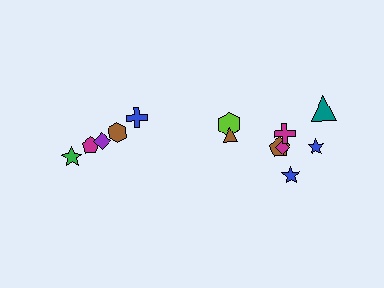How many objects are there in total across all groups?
There are 13 objects.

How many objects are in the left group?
There are 5 objects.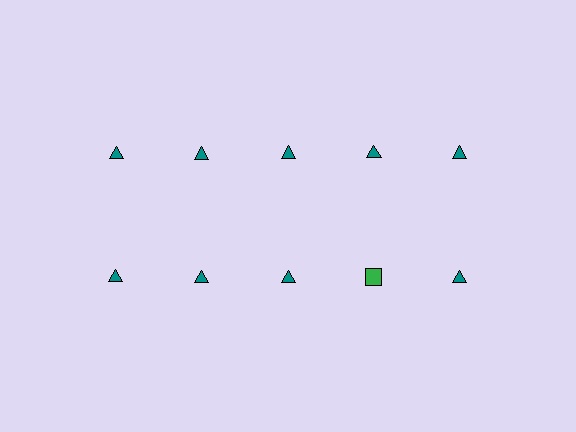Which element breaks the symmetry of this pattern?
The green square in the second row, second from right column breaks the symmetry. All other shapes are teal triangles.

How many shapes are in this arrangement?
There are 10 shapes arranged in a grid pattern.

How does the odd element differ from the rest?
It differs in both color (green instead of teal) and shape (square instead of triangle).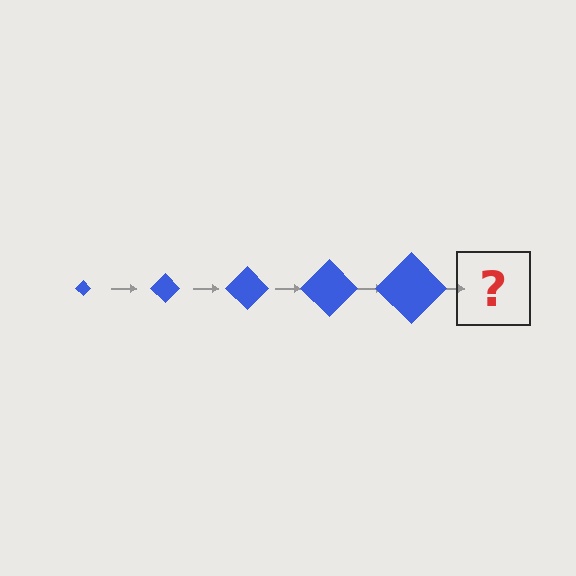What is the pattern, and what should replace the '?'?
The pattern is that the diamond gets progressively larger each step. The '?' should be a blue diamond, larger than the previous one.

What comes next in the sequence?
The next element should be a blue diamond, larger than the previous one.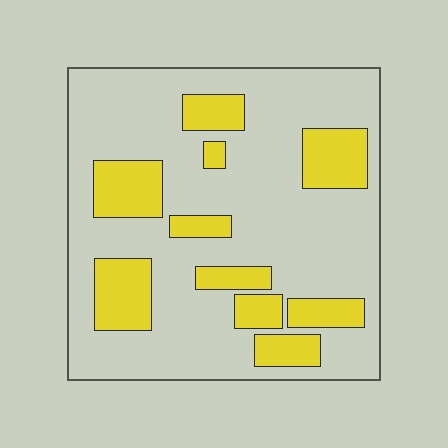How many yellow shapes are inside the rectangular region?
10.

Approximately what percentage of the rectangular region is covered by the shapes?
Approximately 25%.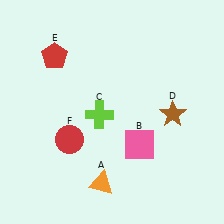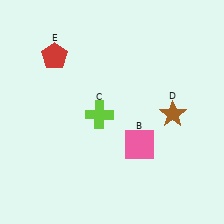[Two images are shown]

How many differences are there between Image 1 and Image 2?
There are 2 differences between the two images.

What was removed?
The orange triangle (A), the red circle (F) were removed in Image 2.